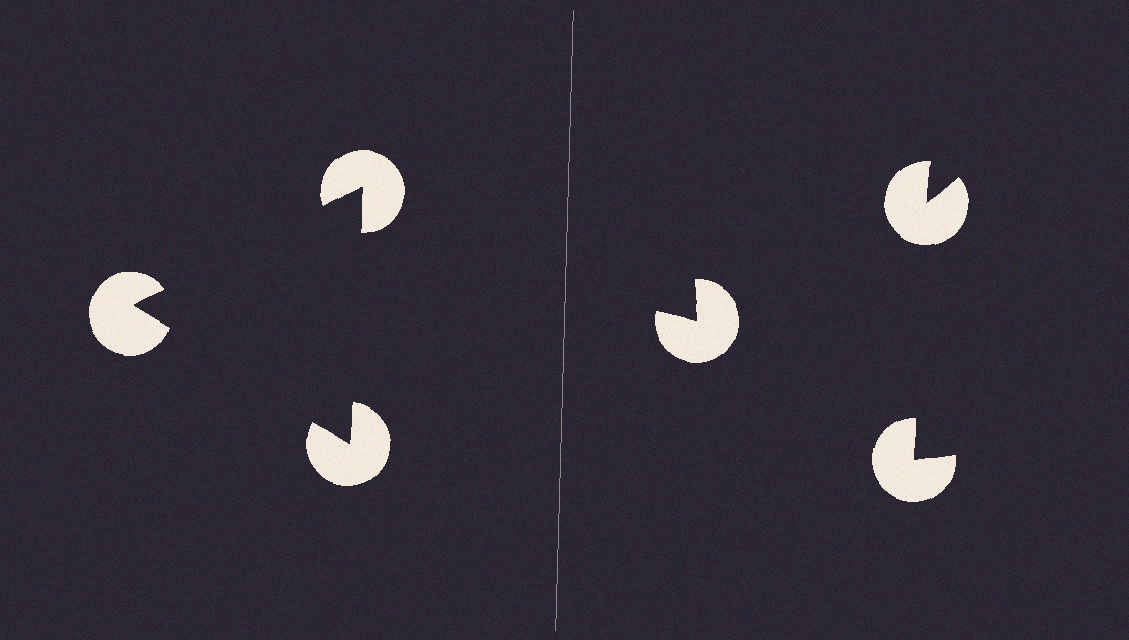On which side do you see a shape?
An illusory triangle appears on the left side. On the right side the wedge cuts are rotated, so no coherent shape forms.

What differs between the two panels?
The pac-man discs are positioned identically on both sides; only the wedge orientations differ. On the left they align to a triangle; on the right they are misaligned.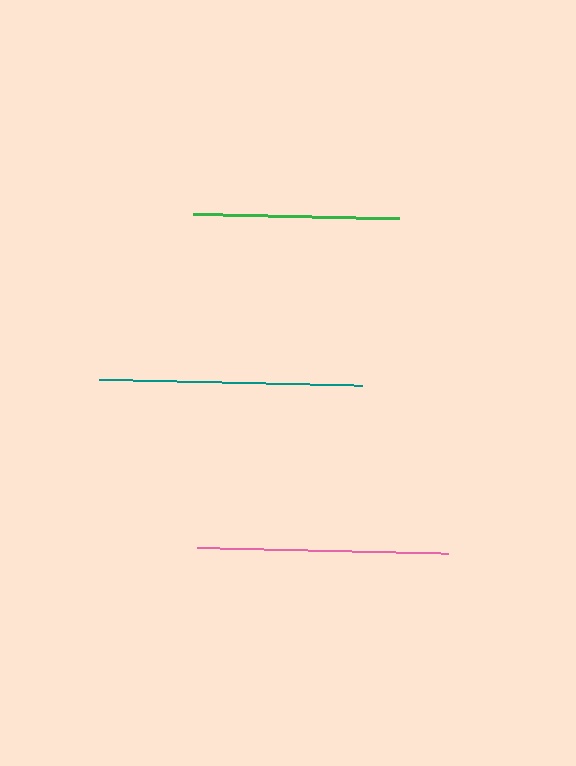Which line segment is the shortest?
The green line is the shortest at approximately 206 pixels.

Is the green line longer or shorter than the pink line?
The pink line is longer than the green line.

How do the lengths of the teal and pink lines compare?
The teal and pink lines are approximately the same length.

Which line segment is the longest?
The teal line is the longest at approximately 262 pixels.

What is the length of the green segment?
The green segment is approximately 206 pixels long.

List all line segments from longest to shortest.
From longest to shortest: teal, pink, green.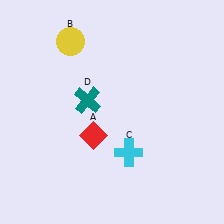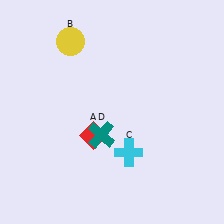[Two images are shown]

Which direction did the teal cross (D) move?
The teal cross (D) moved down.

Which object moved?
The teal cross (D) moved down.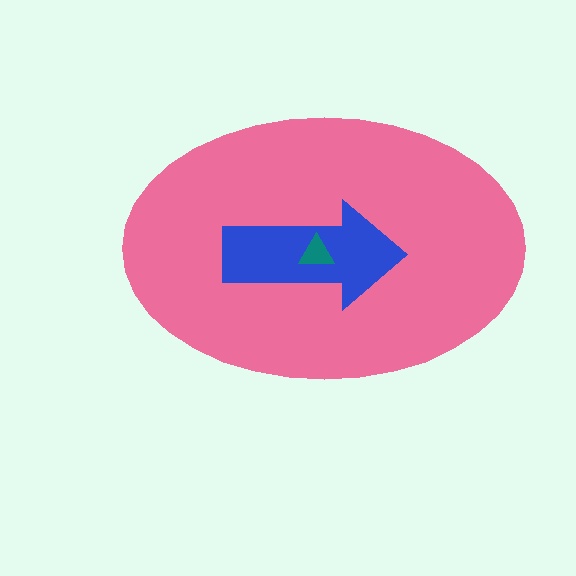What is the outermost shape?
The pink ellipse.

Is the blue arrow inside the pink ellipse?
Yes.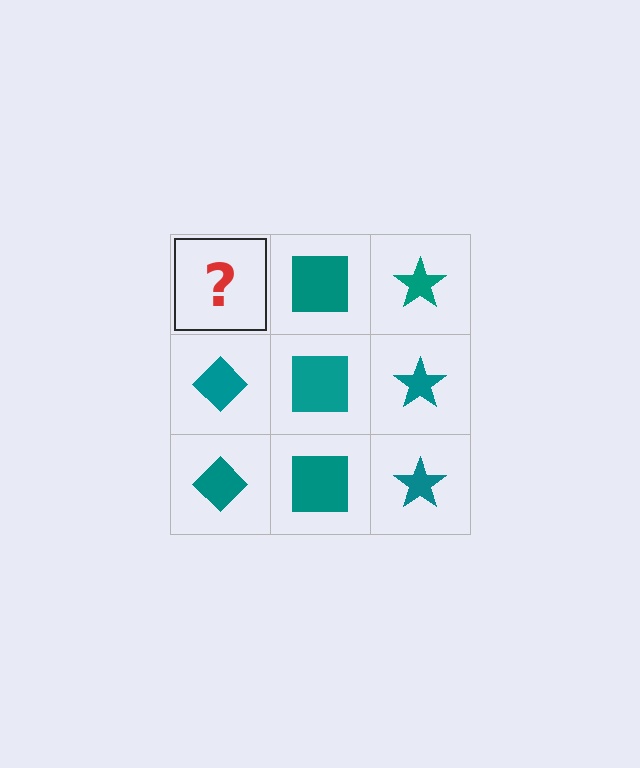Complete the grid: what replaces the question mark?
The question mark should be replaced with a teal diamond.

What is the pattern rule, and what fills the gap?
The rule is that each column has a consistent shape. The gap should be filled with a teal diamond.